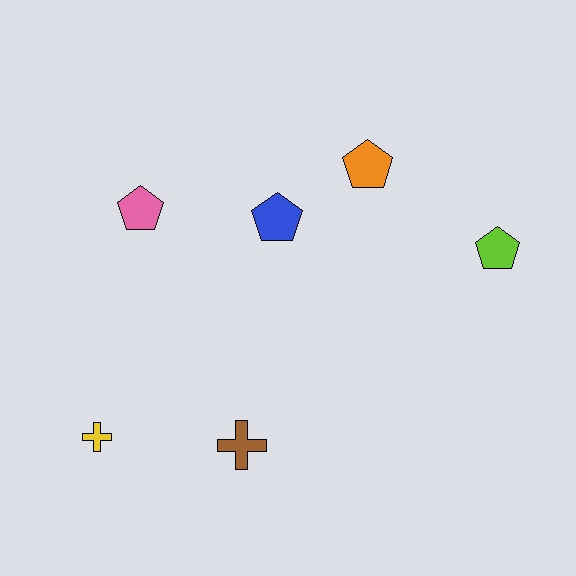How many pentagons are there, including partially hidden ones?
There are 4 pentagons.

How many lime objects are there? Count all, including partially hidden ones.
There is 1 lime object.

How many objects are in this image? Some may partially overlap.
There are 6 objects.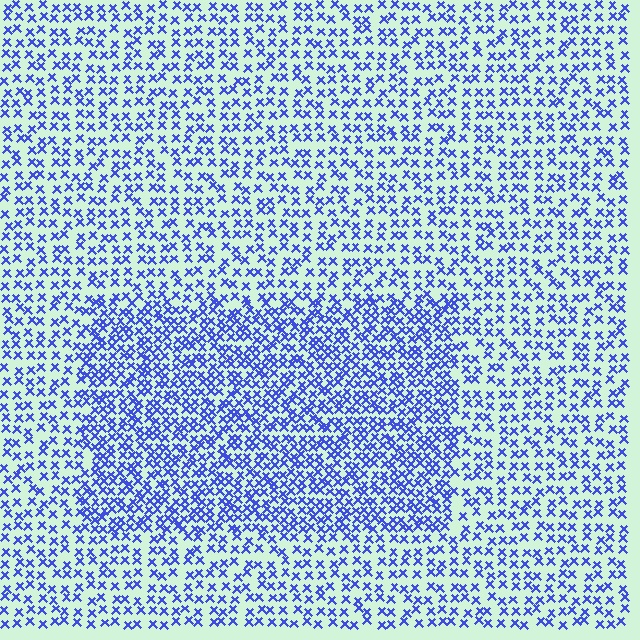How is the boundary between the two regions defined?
The boundary is defined by a change in element density (approximately 1.8x ratio). All elements are the same color, size, and shape.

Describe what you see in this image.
The image contains small blue elements arranged at two different densities. A rectangle-shaped region is visible where the elements are more densely packed than the surrounding area.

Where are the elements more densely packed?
The elements are more densely packed inside the rectangle boundary.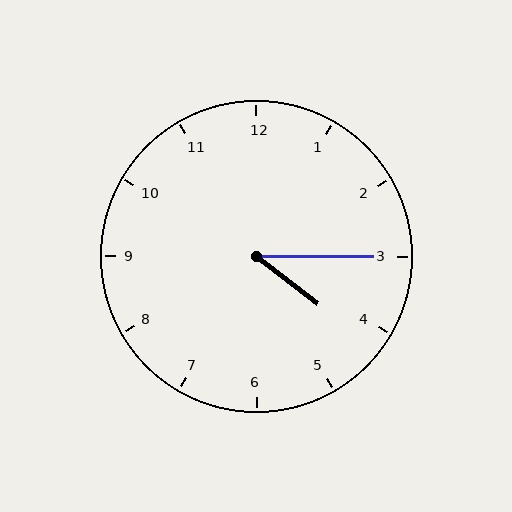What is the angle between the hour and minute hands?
Approximately 38 degrees.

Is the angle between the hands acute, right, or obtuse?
It is acute.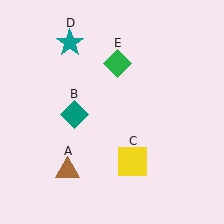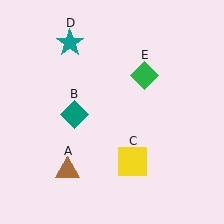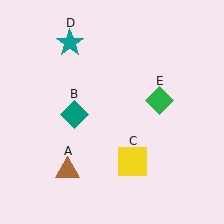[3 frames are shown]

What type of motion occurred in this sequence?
The green diamond (object E) rotated clockwise around the center of the scene.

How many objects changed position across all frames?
1 object changed position: green diamond (object E).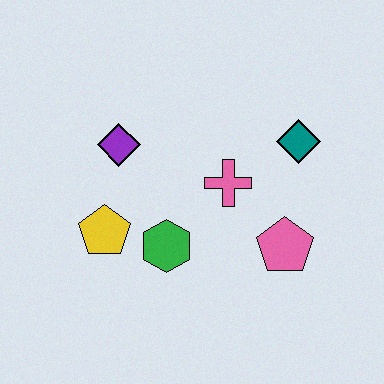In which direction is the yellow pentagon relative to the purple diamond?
The yellow pentagon is below the purple diamond.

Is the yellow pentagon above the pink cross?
No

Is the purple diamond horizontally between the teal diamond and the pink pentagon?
No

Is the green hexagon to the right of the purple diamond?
Yes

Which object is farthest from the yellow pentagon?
The teal diamond is farthest from the yellow pentagon.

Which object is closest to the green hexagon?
The yellow pentagon is closest to the green hexagon.